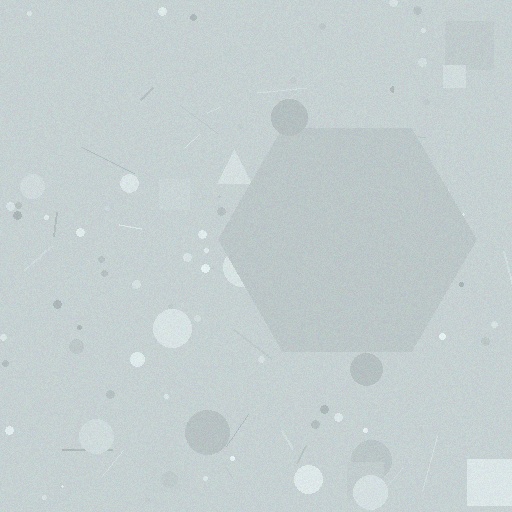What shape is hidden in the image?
A hexagon is hidden in the image.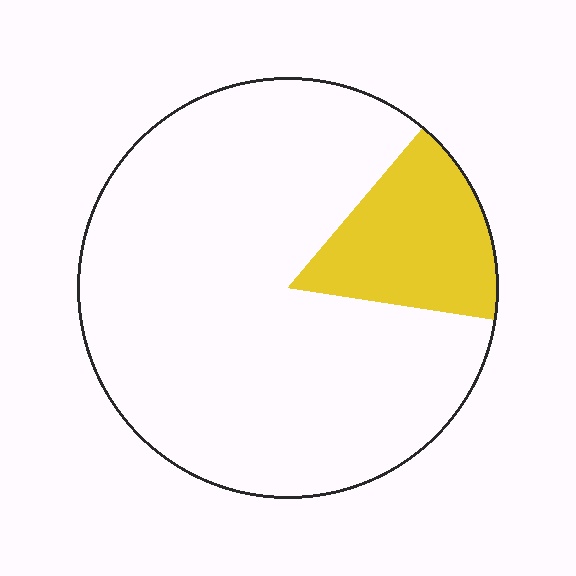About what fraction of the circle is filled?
About one sixth (1/6).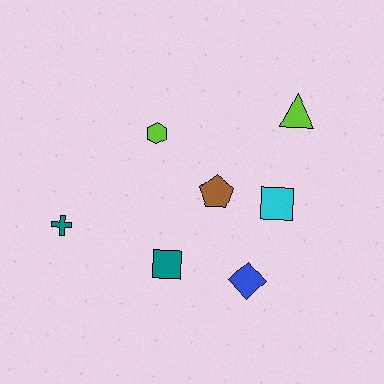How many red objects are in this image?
There are no red objects.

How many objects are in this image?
There are 7 objects.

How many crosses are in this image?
There is 1 cross.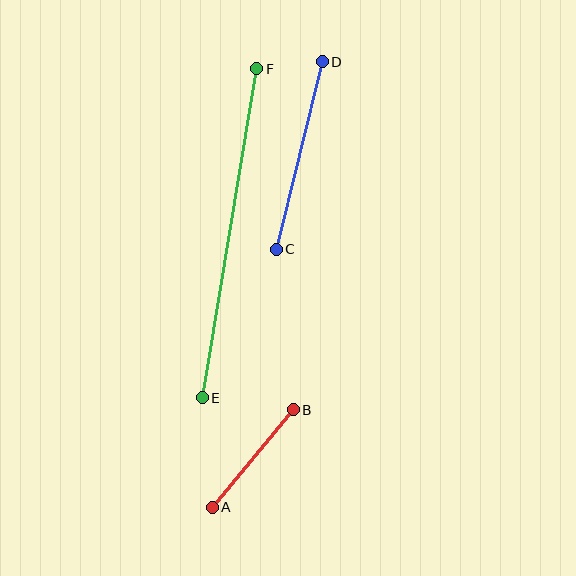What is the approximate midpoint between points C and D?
The midpoint is at approximately (299, 156) pixels.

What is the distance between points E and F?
The distance is approximately 333 pixels.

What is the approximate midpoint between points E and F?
The midpoint is at approximately (230, 233) pixels.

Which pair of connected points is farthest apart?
Points E and F are farthest apart.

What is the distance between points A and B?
The distance is approximately 127 pixels.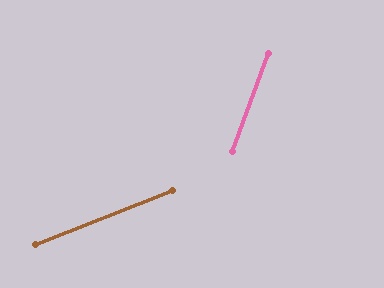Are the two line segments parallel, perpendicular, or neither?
Neither parallel nor perpendicular — they differ by about 48°.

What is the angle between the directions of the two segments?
Approximately 48 degrees.